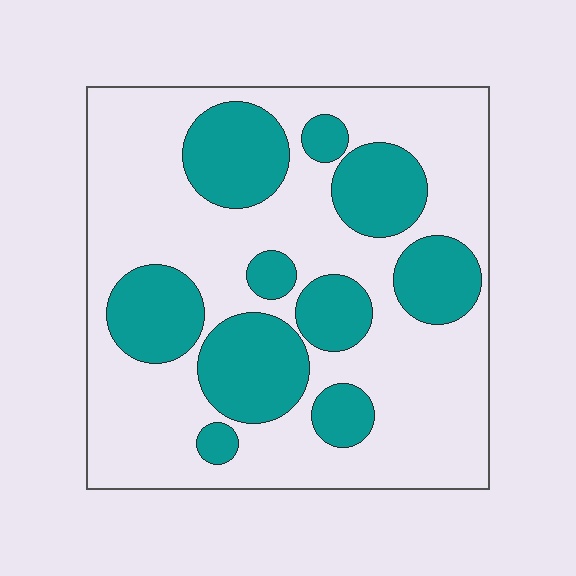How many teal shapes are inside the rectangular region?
10.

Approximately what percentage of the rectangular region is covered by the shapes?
Approximately 35%.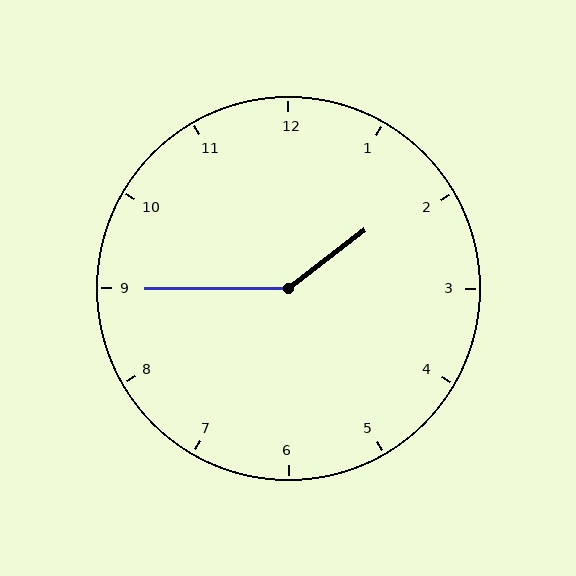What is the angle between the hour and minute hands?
Approximately 142 degrees.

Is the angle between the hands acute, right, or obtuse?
It is obtuse.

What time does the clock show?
1:45.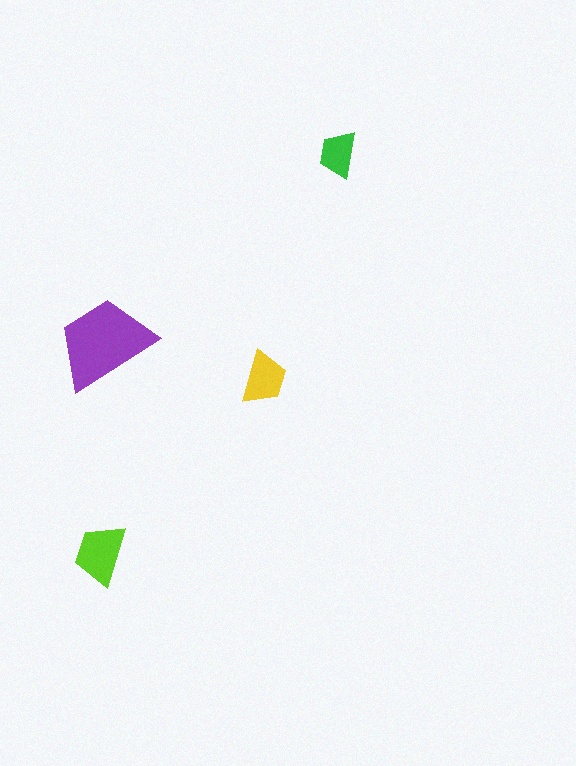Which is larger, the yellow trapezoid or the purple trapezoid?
The purple one.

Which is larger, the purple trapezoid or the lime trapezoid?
The purple one.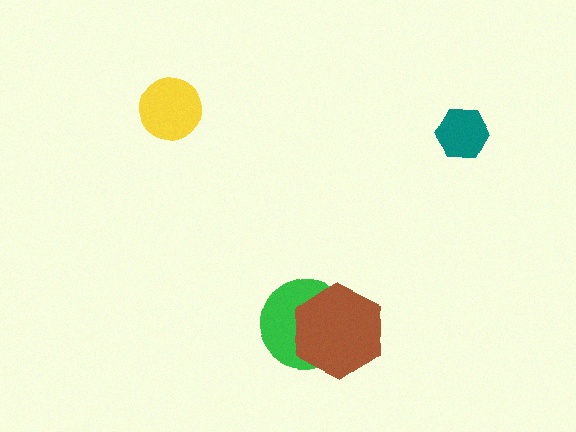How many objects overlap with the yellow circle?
0 objects overlap with the yellow circle.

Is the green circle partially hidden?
Yes, it is partially covered by another shape.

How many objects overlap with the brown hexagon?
1 object overlaps with the brown hexagon.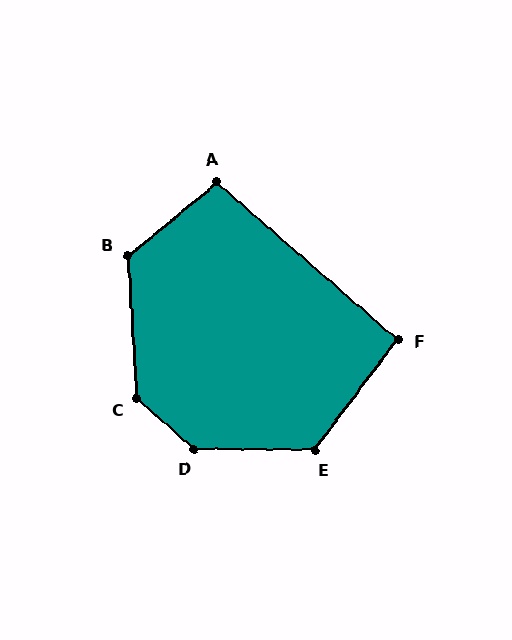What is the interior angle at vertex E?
Approximately 126 degrees (obtuse).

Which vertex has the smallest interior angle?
F, at approximately 94 degrees.